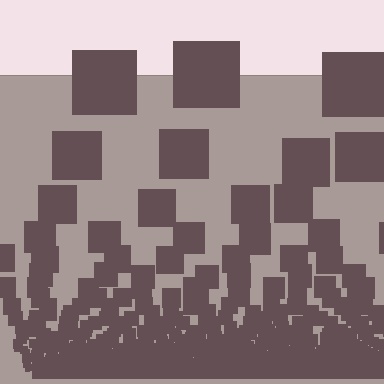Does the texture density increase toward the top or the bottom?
Density increases toward the bottom.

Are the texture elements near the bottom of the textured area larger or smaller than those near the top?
Smaller. The gradient is inverted — elements near the bottom are smaller and denser.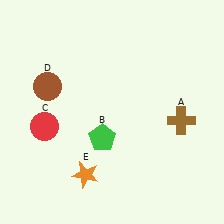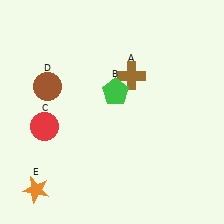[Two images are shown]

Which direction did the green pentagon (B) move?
The green pentagon (B) moved up.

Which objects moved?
The objects that moved are: the brown cross (A), the green pentagon (B), the orange star (E).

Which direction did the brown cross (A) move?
The brown cross (A) moved left.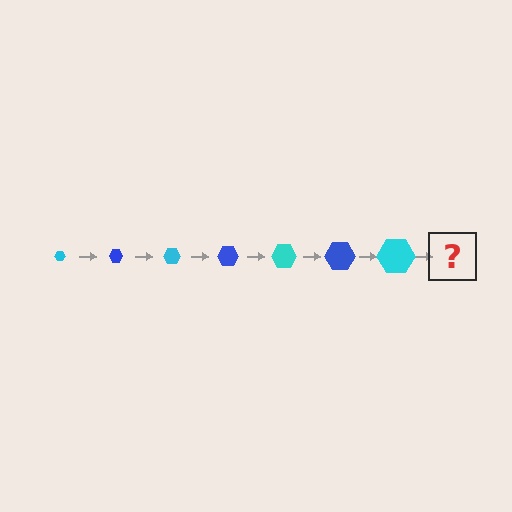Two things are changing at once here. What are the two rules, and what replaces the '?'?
The two rules are that the hexagon grows larger each step and the color cycles through cyan and blue. The '?' should be a blue hexagon, larger than the previous one.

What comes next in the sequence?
The next element should be a blue hexagon, larger than the previous one.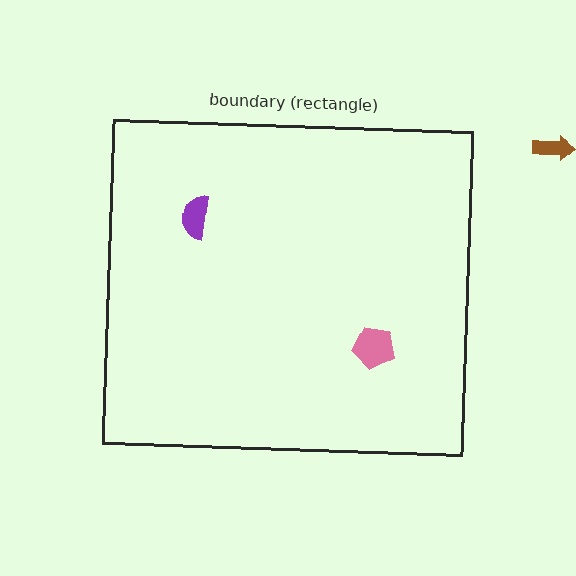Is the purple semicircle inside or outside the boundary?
Inside.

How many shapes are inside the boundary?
2 inside, 1 outside.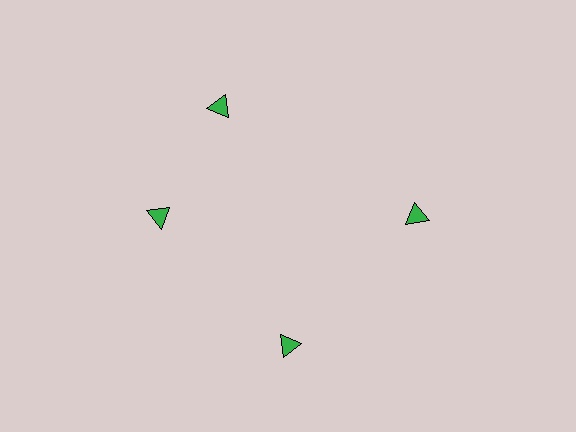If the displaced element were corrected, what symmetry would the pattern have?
It would have 4-fold rotational symmetry — the pattern would map onto itself every 90 degrees.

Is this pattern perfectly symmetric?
No. The 4 green triangles are arranged in a ring, but one element near the 12 o'clock position is rotated out of alignment along the ring, breaking the 4-fold rotational symmetry.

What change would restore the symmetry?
The symmetry would be restored by rotating it back into even spacing with its neighbors so that all 4 triangles sit at equal angles and equal distance from the center.